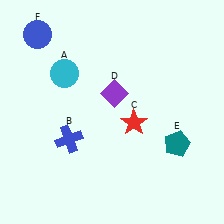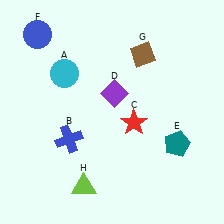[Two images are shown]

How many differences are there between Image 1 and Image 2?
There are 2 differences between the two images.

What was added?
A brown diamond (G), a lime triangle (H) were added in Image 2.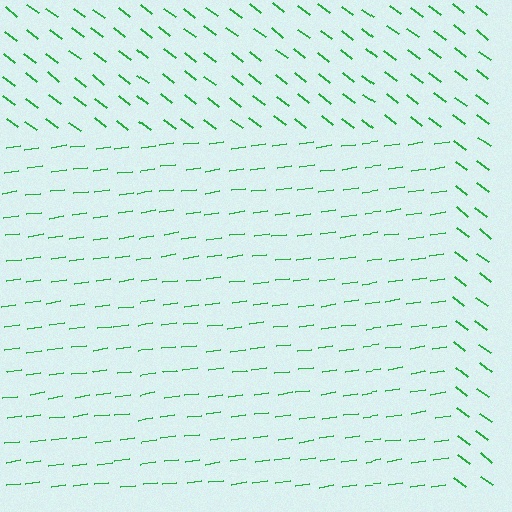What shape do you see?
I see a rectangle.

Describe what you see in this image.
The image is filled with small green line segments. A rectangle region in the image has lines oriented differently from the surrounding lines, creating a visible texture boundary.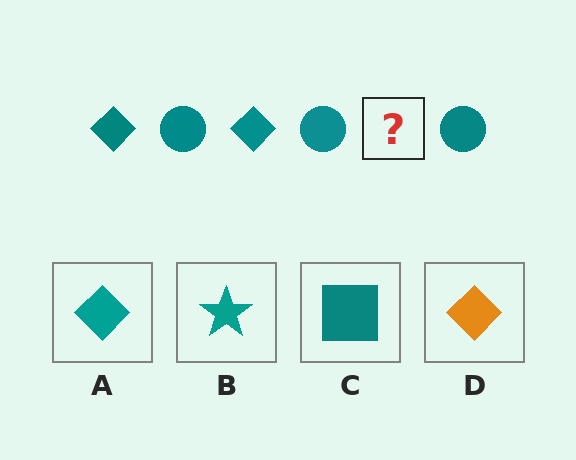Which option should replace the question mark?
Option A.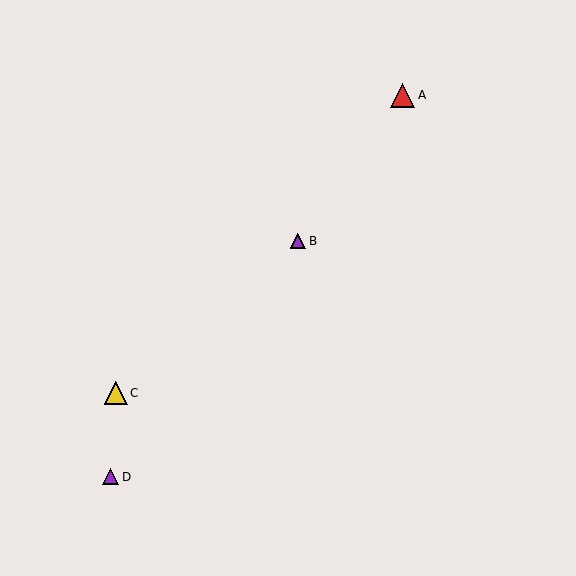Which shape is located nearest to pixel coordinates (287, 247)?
The purple triangle (labeled B) at (298, 241) is nearest to that location.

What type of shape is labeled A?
Shape A is a red triangle.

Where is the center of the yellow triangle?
The center of the yellow triangle is at (116, 393).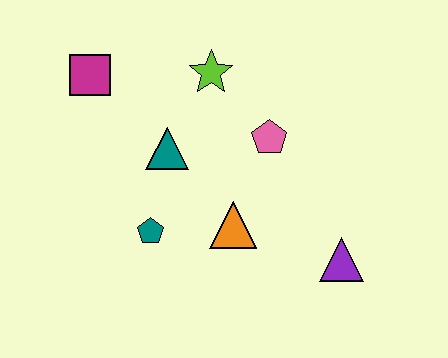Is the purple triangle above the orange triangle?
No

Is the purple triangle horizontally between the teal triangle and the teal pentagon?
No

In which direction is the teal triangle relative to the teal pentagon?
The teal triangle is above the teal pentagon.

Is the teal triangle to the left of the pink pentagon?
Yes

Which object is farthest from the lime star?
The purple triangle is farthest from the lime star.